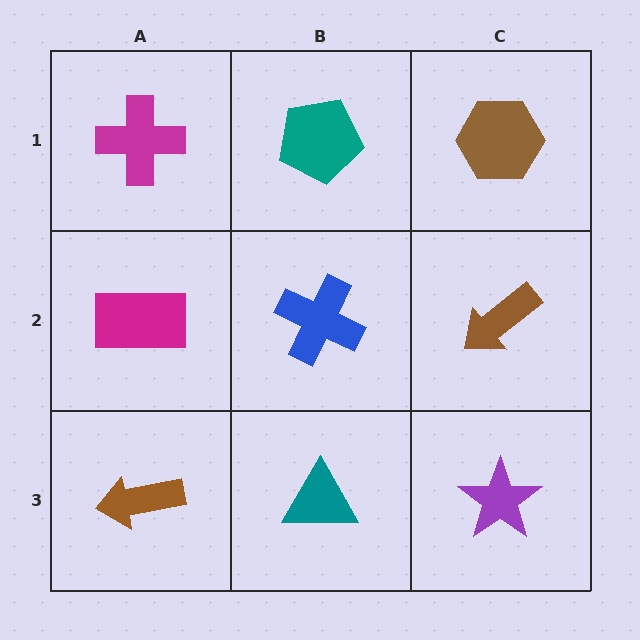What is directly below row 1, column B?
A blue cross.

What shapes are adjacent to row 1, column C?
A brown arrow (row 2, column C), a teal pentagon (row 1, column B).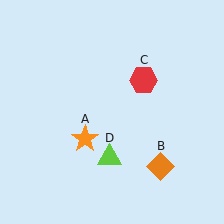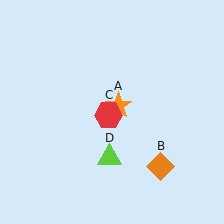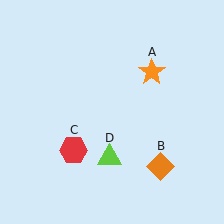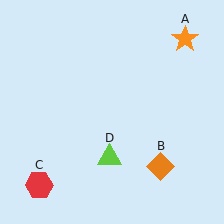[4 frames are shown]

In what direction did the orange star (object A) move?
The orange star (object A) moved up and to the right.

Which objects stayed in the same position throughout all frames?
Orange diamond (object B) and lime triangle (object D) remained stationary.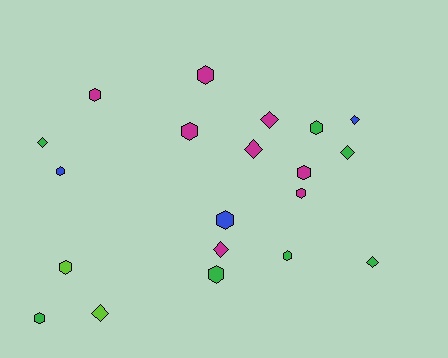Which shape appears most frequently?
Hexagon, with 12 objects.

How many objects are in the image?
There are 20 objects.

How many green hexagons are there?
There are 4 green hexagons.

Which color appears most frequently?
Magenta, with 8 objects.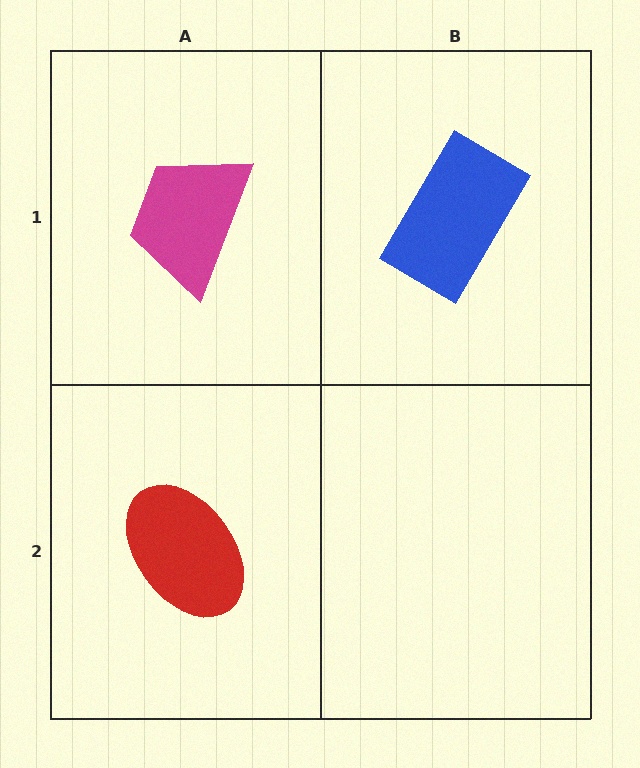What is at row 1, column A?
A magenta trapezoid.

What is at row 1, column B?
A blue rectangle.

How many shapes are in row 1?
2 shapes.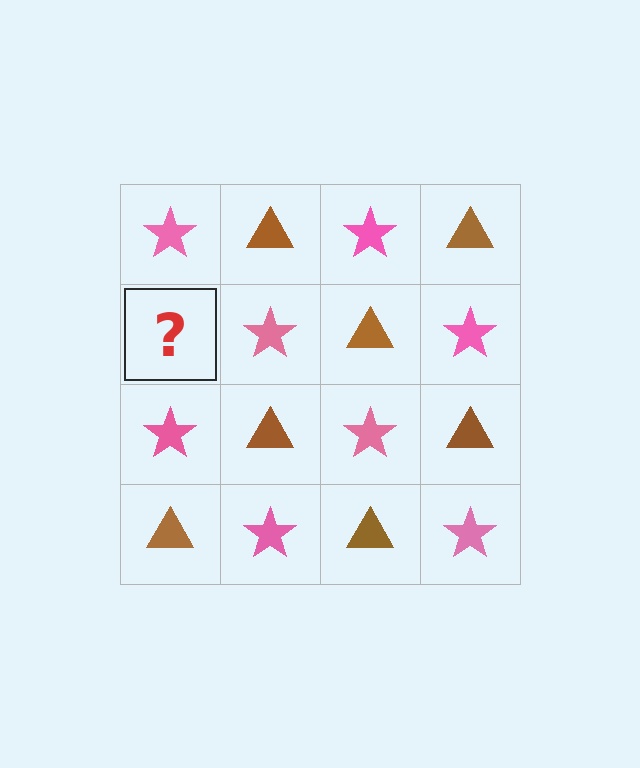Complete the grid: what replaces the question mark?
The question mark should be replaced with a brown triangle.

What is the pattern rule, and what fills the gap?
The rule is that it alternates pink star and brown triangle in a checkerboard pattern. The gap should be filled with a brown triangle.